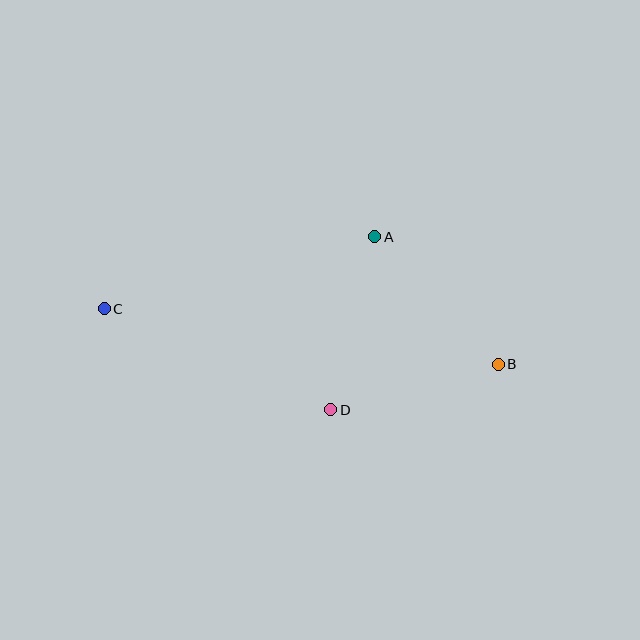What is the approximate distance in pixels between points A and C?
The distance between A and C is approximately 280 pixels.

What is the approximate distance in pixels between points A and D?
The distance between A and D is approximately 179 pixels.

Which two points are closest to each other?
Points B and D are closest to each other.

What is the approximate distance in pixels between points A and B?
The distance between A and B is approximately 178 pixels.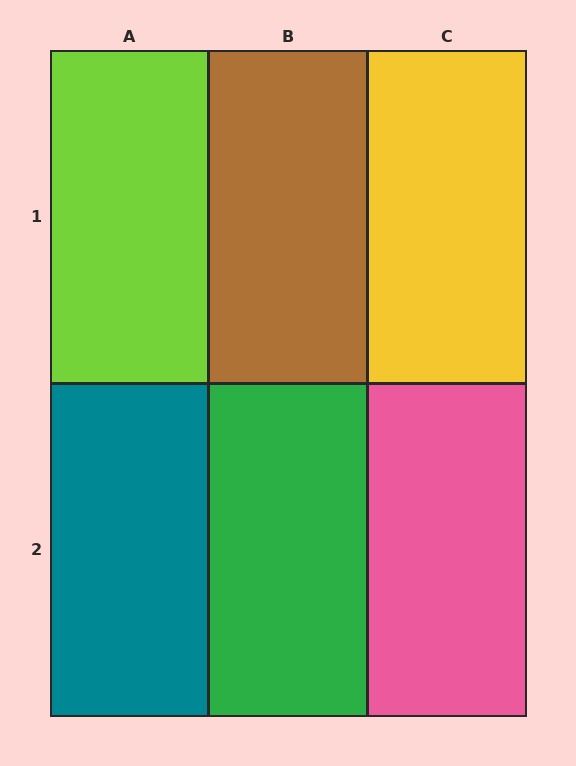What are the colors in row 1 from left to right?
Lime, brown, yellow.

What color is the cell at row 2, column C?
Pink.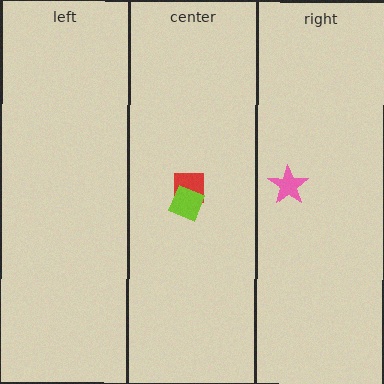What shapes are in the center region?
The red square, the lime diamond.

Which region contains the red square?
The center region.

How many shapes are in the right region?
1.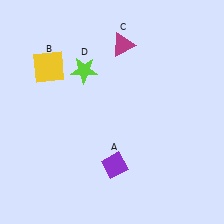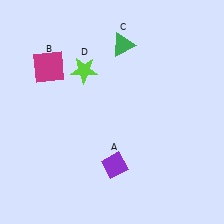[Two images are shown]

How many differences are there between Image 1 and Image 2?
There are 2 differences between the two images.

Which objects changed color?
B changed from yellow to magenta. C changed from magenta to green.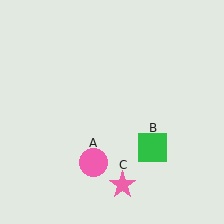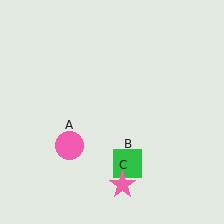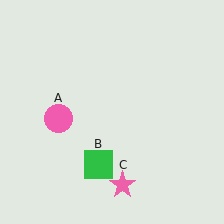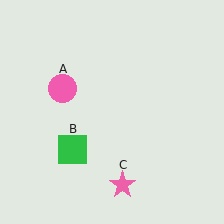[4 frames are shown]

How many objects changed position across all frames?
2 objects changed position: pink circle (object A), green square (object B).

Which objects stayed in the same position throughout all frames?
Pink star (object C) remained stationary.